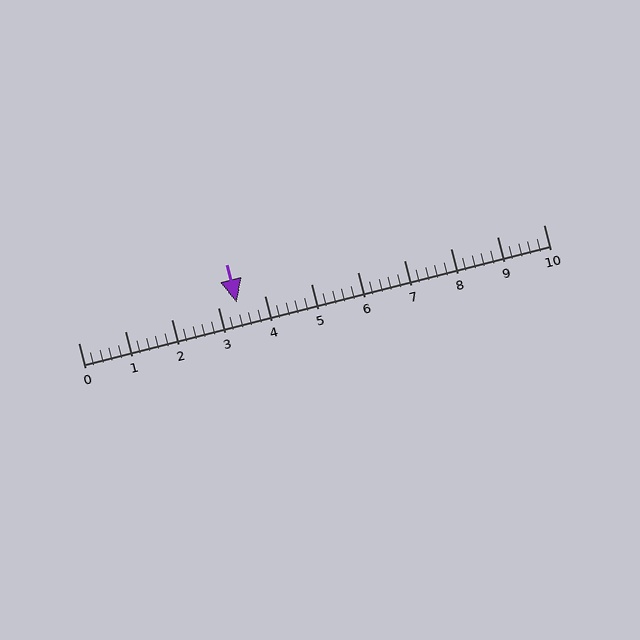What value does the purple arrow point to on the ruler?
The purple arrow points to approximately 3.4.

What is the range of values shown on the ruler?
The ruler shows values from 0 to 10.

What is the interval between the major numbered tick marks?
The major tick marks are spaced 1 units apart.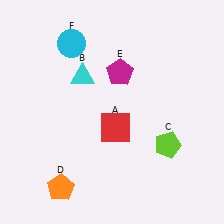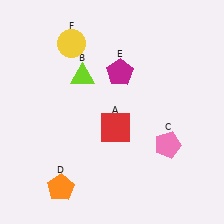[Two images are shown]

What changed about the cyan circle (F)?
In Image 1, F is cyan. In Image 2, it changed to yellow.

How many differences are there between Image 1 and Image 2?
There are 3 differences between the two images.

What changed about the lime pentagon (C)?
In Image 1, C is lime. In Image 2, it changed to pink.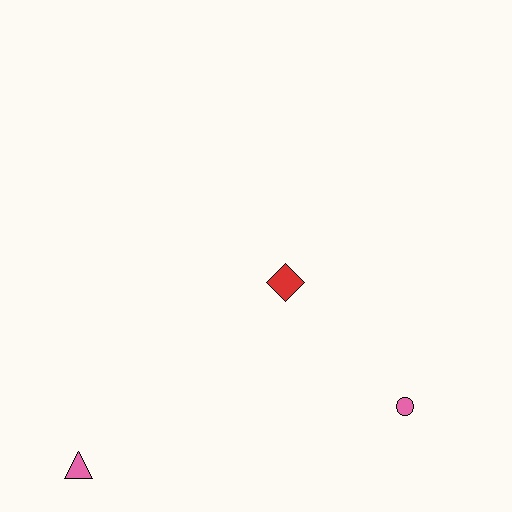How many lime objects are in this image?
There are no lime objects.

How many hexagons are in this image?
There are no hexagons.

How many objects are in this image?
There are 3 objects.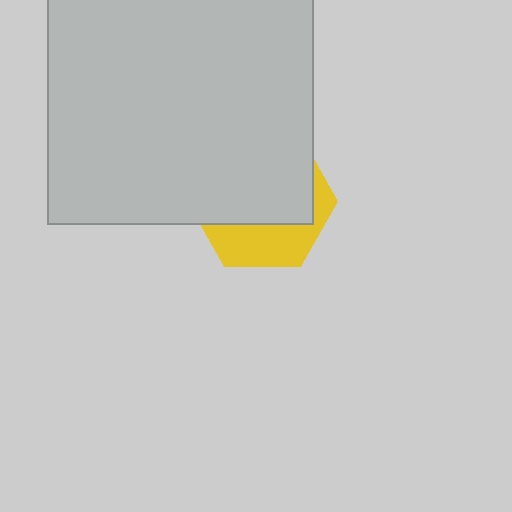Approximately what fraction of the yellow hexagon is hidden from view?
Roughly 66% of the yellow hexagon is hidden behind the light gray rectangle.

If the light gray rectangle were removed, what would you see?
You would see the complete yellow hexagon.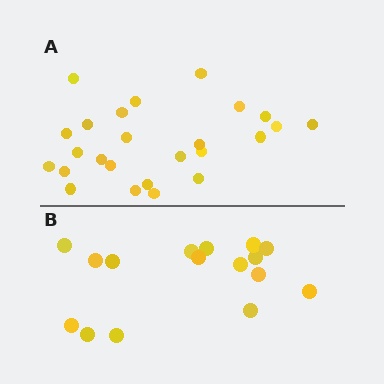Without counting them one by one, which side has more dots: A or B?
Region A (the top region) has more dots.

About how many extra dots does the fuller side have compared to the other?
Region A has roughly 8 or so more dots than region B.